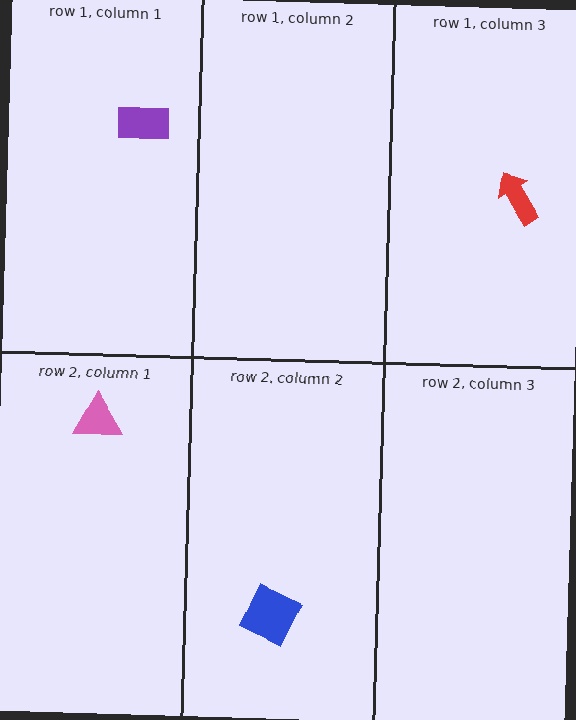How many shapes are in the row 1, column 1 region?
1.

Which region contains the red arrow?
The row 1, column 3 region.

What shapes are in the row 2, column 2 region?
The blue diamond.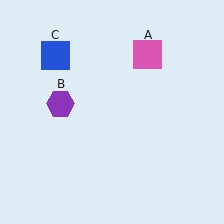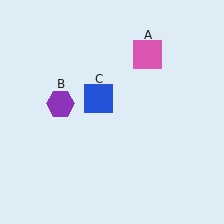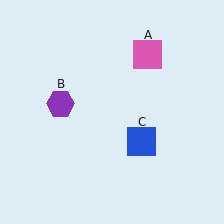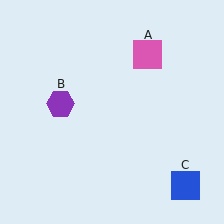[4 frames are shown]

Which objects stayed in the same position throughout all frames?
Pink square (object A) and purple hexagon (object B) remained stationary.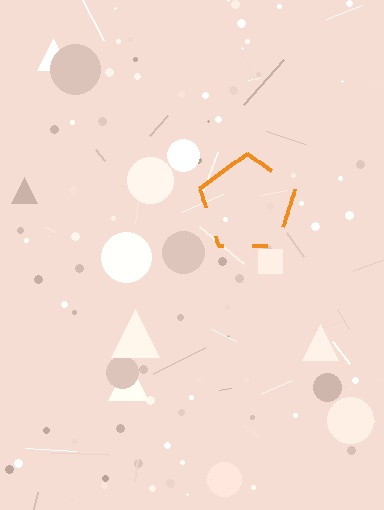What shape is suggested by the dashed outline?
The dashed outline suggests a pentagon.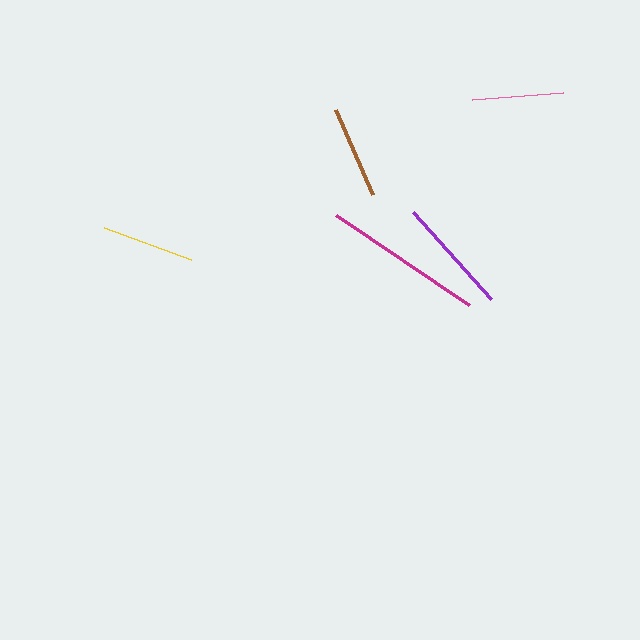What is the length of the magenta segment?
The magenta segment is approximately 161 pixels long.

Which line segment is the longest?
The magenta line is the longest at approximately 161 pixels.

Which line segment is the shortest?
The pink line is the shortest at approximately 91 pixels.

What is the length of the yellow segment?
The yellow segment is approximately 93 pixels long.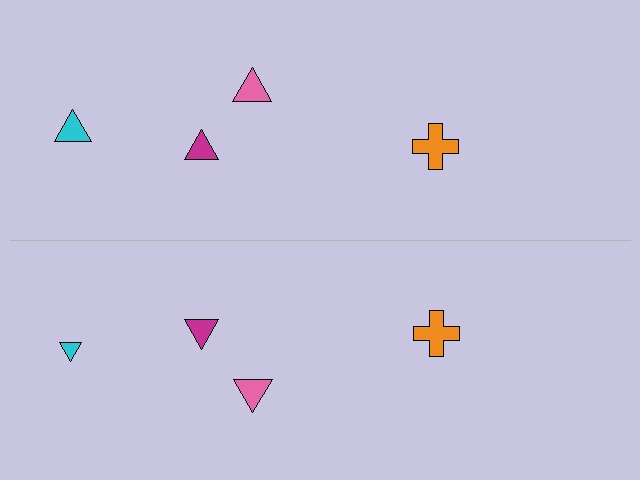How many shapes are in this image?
There are 8 shapes in this image.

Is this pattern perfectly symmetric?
No, the pattern is not perfectly symmetric. The cyan triangle on the bottom side has a different size than its mirror counterpart.